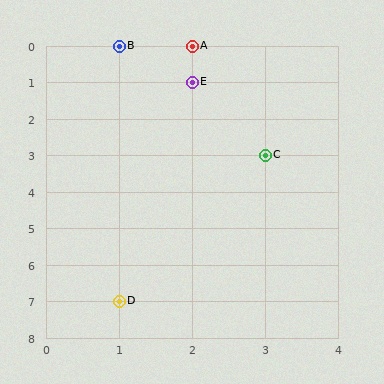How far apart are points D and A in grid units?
Points D and A are 1 column and 7 rows apart (about 7.1 grid units diagonally).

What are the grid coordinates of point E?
Point E is at grid coordinates (2, 1).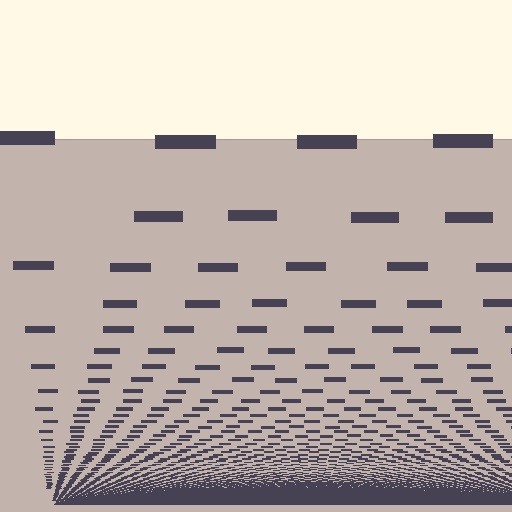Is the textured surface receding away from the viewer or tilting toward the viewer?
The surface appears to tilt toward the viewer. Texture elements get larger and sparser toward the top.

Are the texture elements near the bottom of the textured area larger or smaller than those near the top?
Smaller. The gradient is inverted — elements near the bottom are smaller and denser.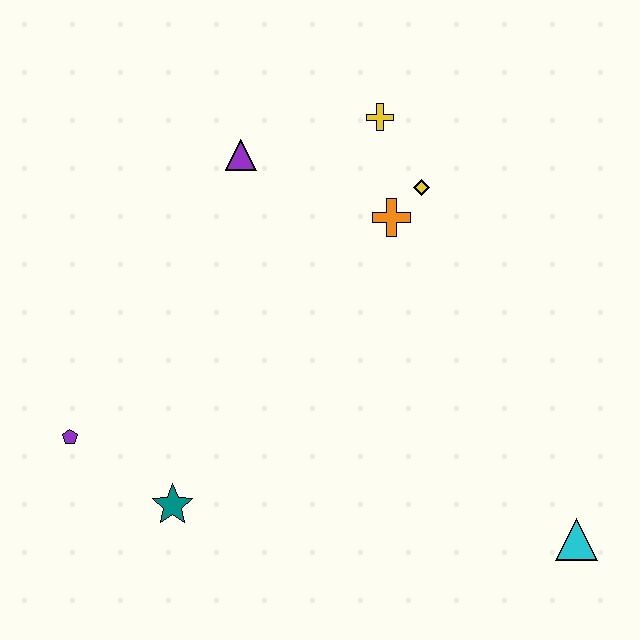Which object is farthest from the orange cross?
The purple pentagon is farthest from the orange cross.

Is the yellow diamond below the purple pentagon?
No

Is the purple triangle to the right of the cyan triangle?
No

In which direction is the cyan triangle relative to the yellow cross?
The cyan triangle is below the yellow cross.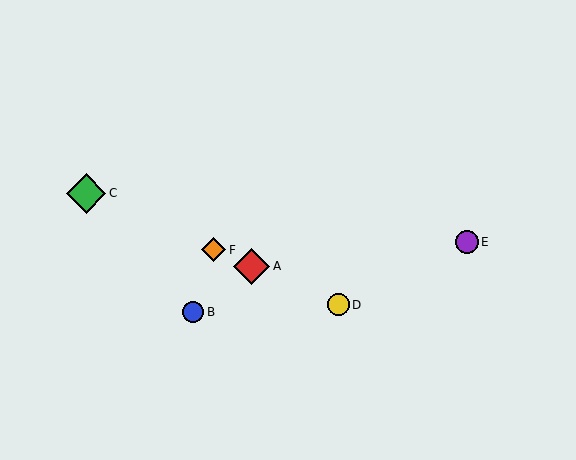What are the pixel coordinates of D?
Object D is at (338, 305).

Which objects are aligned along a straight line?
Objects A, C, D, F are aligned along a straight line.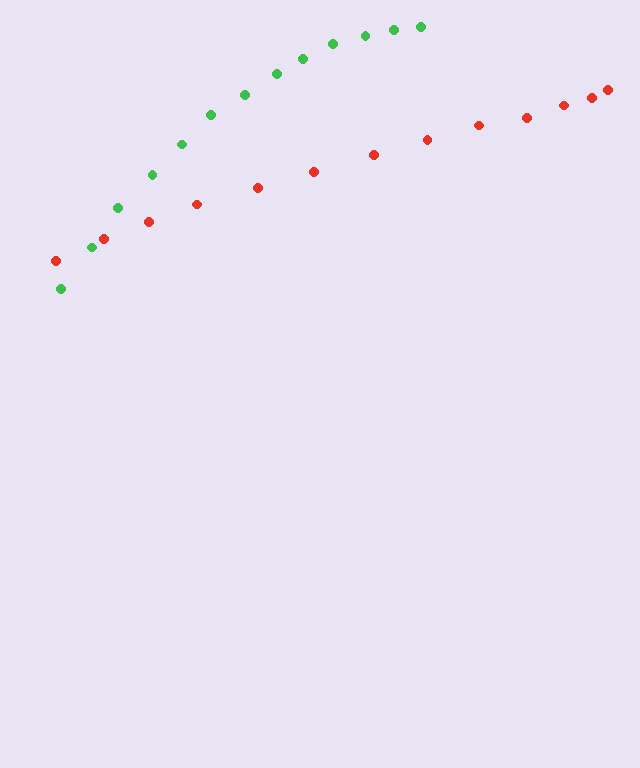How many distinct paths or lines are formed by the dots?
There are 2 distinct paths.